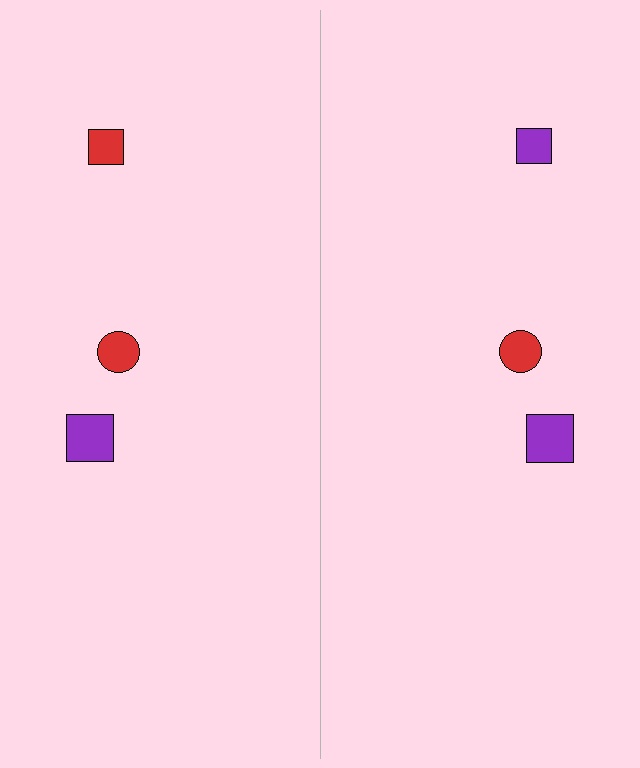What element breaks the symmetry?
The purple square on the right side breaks the symmetry — its mirror counterpart is red.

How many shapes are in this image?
There are 6 shapes in this image.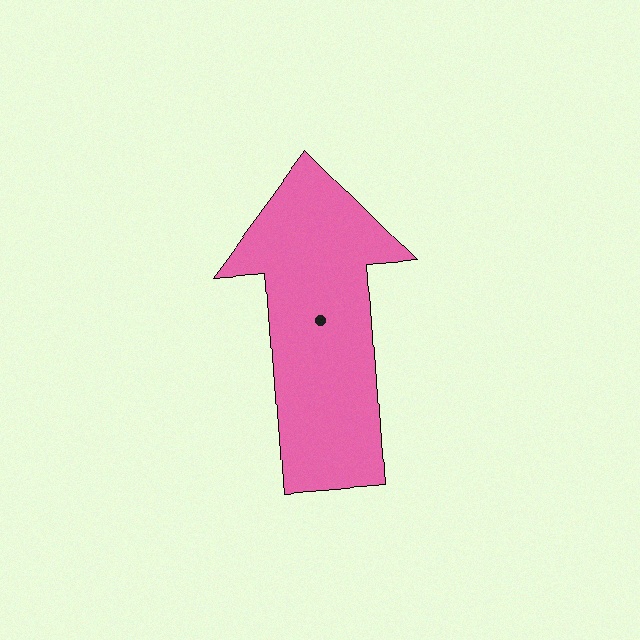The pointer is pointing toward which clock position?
Roughly 12 o'clock.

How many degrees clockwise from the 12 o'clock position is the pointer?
Approximately 356 degrees.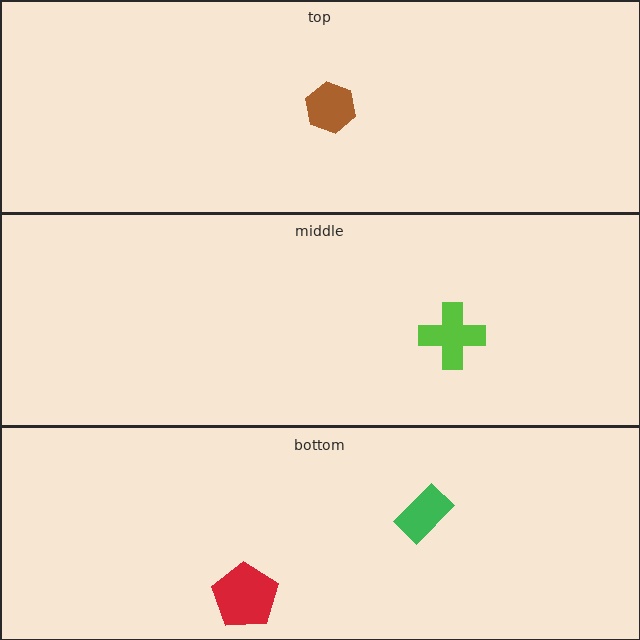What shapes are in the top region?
The brown hexagon.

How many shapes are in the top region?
1.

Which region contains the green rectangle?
The bottom region.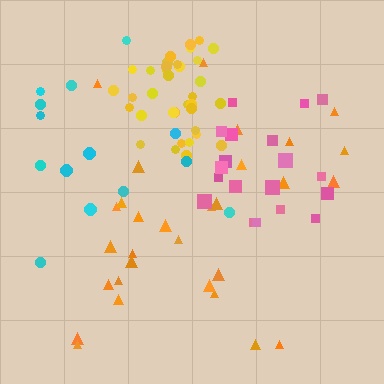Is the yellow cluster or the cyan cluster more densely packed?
Yellow.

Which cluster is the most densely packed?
Yellow.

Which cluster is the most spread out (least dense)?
Cyan.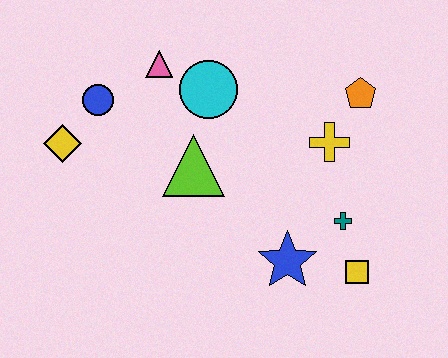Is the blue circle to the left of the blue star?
Yes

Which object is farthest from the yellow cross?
The yellow diamond is farthest from the yellow cross.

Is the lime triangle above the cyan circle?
No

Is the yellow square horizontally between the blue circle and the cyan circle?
No